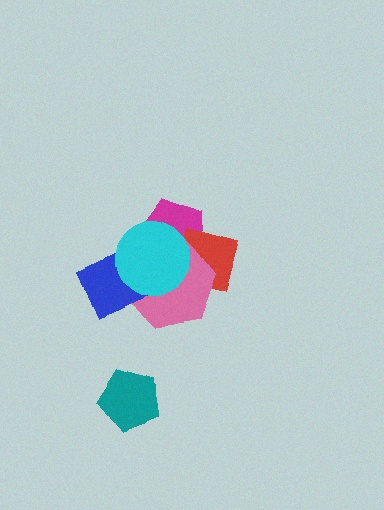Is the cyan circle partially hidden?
No, no other shape covers it.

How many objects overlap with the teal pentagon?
0 objects overlap with the teal pentagon.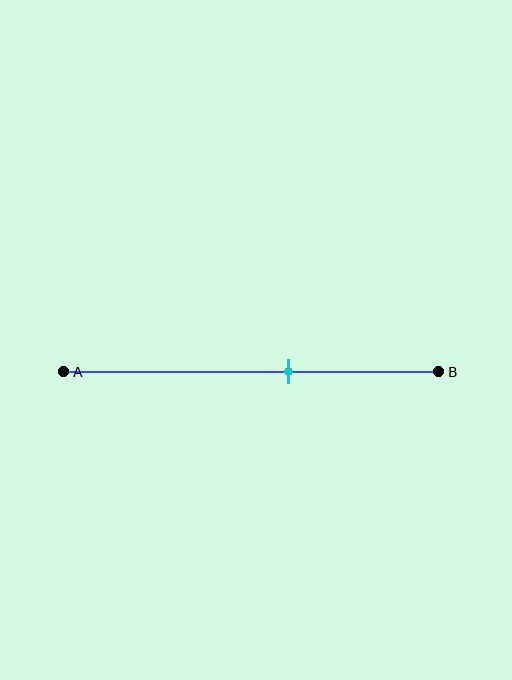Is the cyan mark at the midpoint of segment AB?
No, the mark is at about 60% from A, not at the 50% midpoint.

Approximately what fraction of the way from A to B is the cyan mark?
The cyan mark is approximately 60% of the way from A to B.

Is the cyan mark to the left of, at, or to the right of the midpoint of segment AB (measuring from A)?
The cyan mark is to the right of the midpoint of segment AB.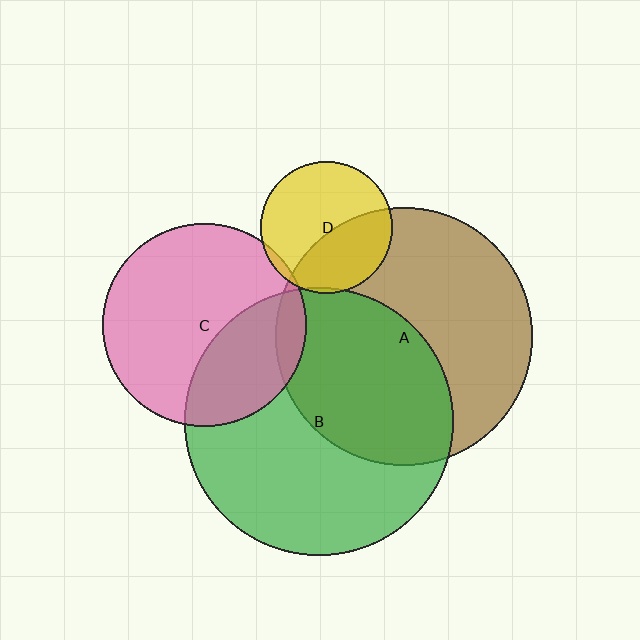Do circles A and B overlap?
Yes.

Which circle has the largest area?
Circle B (green).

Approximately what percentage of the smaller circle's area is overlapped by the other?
Approximately 45%.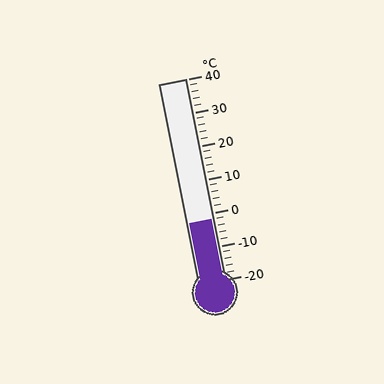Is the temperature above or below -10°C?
The temperature is above -10°C.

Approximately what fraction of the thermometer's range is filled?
The thermometer is filled to approximately 30% of its range.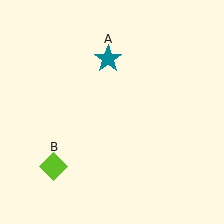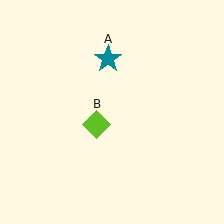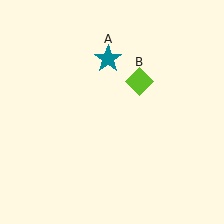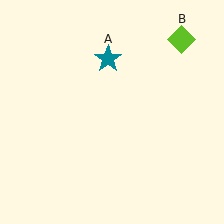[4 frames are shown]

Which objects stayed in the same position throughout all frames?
Teal star (object A) remained stationary.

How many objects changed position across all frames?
1 object changed position: lime diamond (object B).